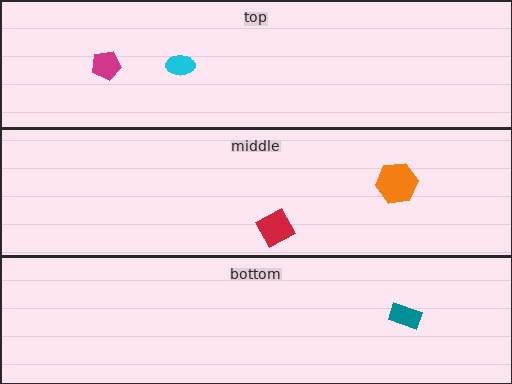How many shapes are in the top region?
2.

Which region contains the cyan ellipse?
The top region.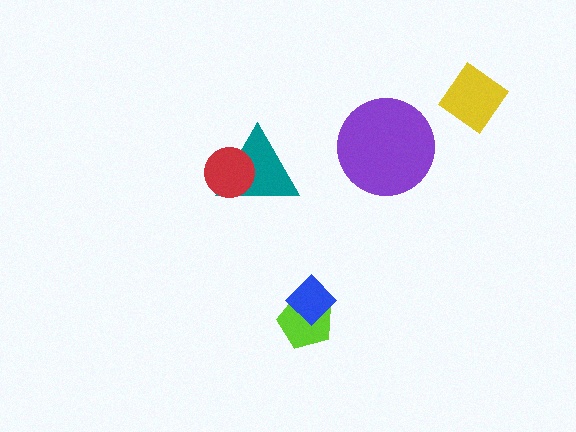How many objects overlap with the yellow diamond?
0 objects overlap with the yellow diamond.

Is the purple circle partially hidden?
No, no other shape covers it.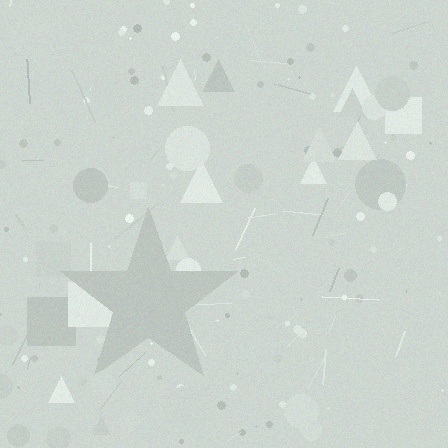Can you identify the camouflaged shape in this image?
The camouflaged shape is a star.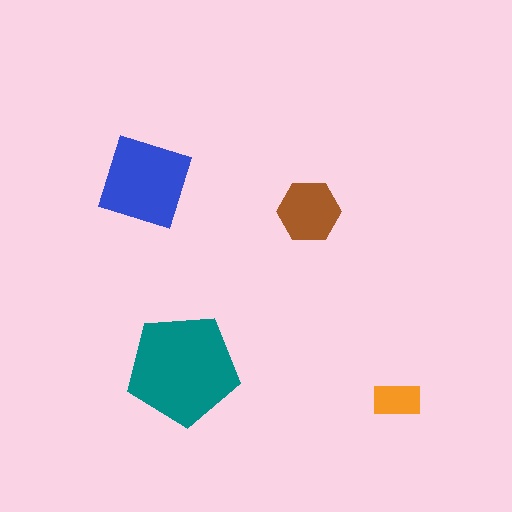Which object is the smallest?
The orange rectangle.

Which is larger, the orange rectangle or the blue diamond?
The blue diamond.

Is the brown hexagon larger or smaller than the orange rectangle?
Larger.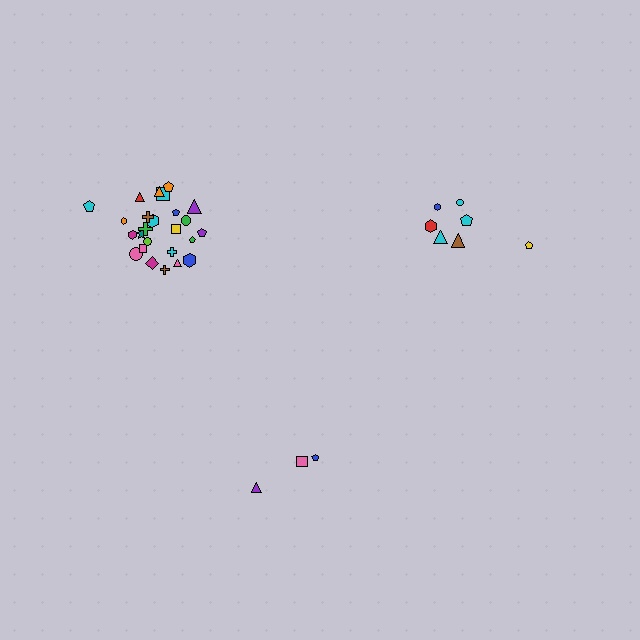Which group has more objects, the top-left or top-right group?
The top-left group.